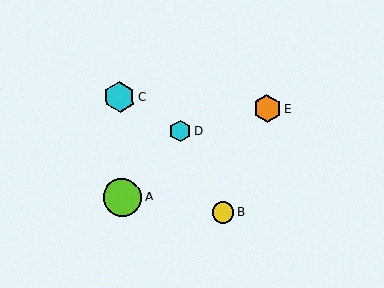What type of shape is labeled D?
Shape D is a cyan hexagon.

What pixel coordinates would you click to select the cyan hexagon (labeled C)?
Click at (120, 97) to select the cyan hexagon C.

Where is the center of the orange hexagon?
The center of the orange hexagon is at (267, 109).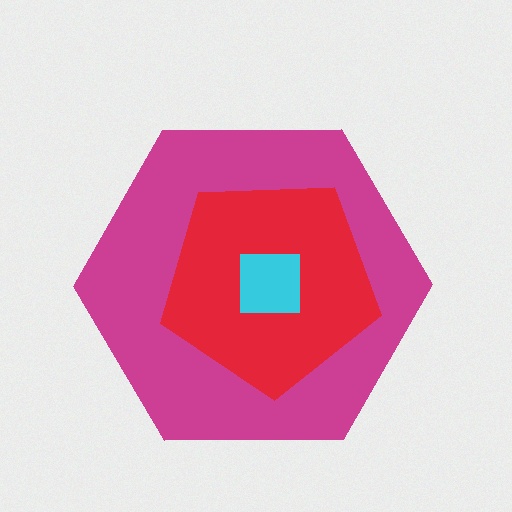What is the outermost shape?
The magenta hexagon.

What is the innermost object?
The cyan square.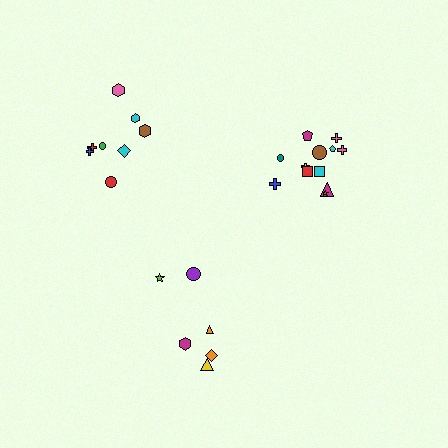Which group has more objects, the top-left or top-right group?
The top-right group.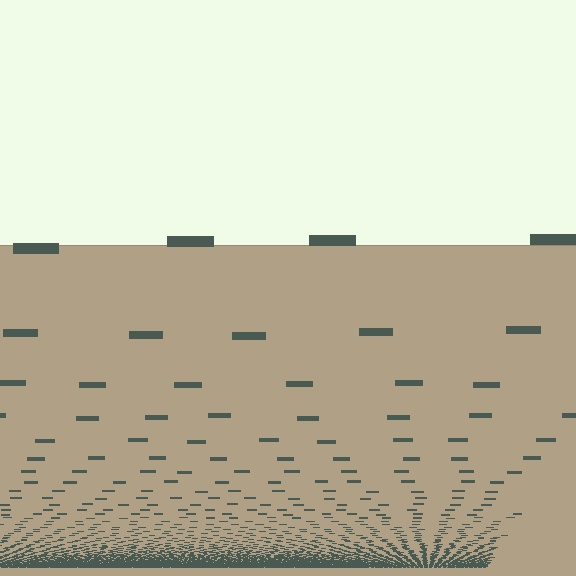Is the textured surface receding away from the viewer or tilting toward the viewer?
The surface appears to tilt toward the viewer. Texture elements get larger and sparser toward the top.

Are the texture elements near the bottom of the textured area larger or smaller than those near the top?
Smaller. The gradient is inverted — elements near the bottom are smaller and denser.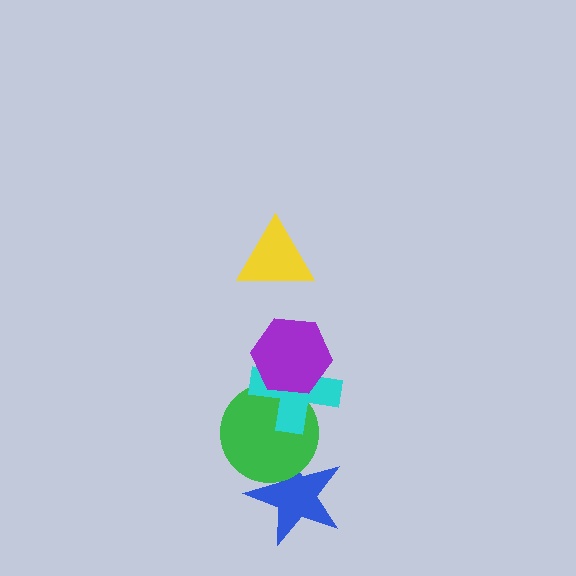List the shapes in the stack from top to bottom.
From top to bottom: the yellow triangle, the purple hexagon, the cyan cross, the green circle, the blue star.